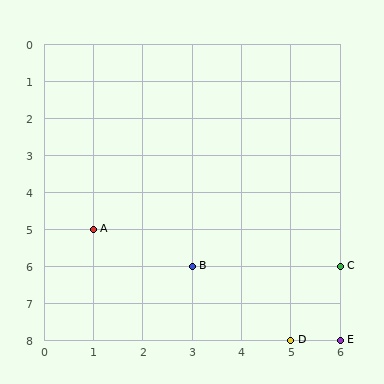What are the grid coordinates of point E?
Point E is at grid coordinates (6, 8).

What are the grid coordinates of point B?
Point B is at grid coordinates (3, 6).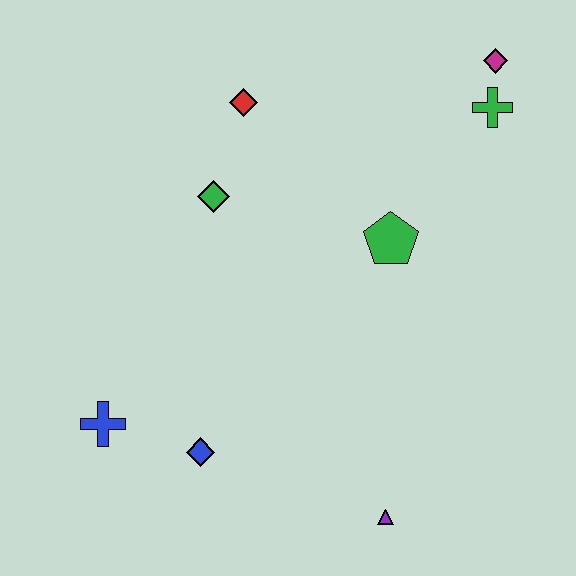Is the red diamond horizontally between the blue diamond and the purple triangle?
Yes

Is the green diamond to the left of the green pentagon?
Yes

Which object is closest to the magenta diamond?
The green cross is closest to the magenta diamond.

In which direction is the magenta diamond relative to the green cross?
The magenta diamond is above the green cross.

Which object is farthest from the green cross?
The blue cross is farthest from the green cross.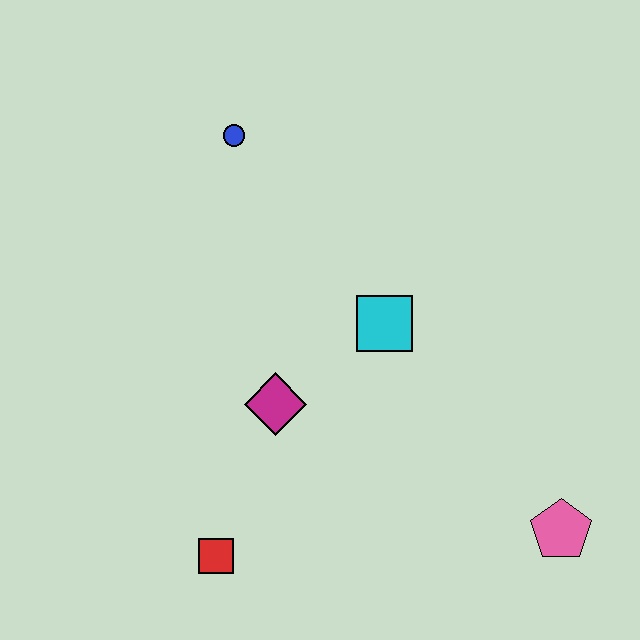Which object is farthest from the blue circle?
The pink pentagon is farthest from the blue circle.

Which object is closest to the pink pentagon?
The cyan square is closest to the pink pentagon.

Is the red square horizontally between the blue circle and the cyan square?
No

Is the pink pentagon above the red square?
Yes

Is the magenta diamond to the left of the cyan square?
Yes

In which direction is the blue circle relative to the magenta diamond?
The blue circle is above the magenta diamond.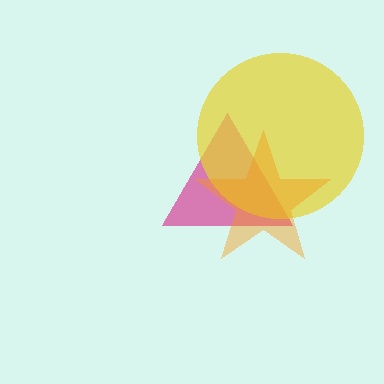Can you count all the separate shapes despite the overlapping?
Yes, there are 3 separate shapes.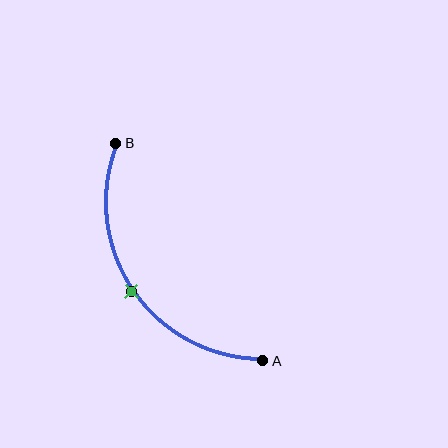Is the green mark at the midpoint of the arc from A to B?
Yes. The green mark lies on the arc at equal arc-length from both A and B — it is the arc midpoint.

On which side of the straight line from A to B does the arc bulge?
The arc bulges below and to the left of the straight line connecting A and B.